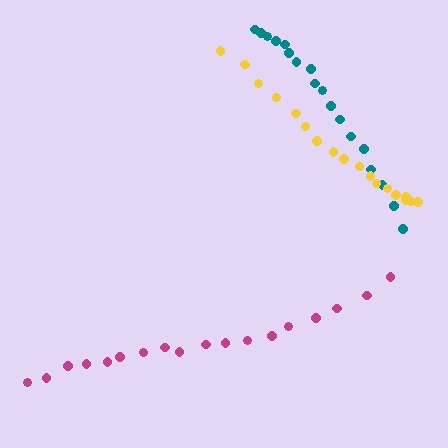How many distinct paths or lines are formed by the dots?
There are 3 distinct paths.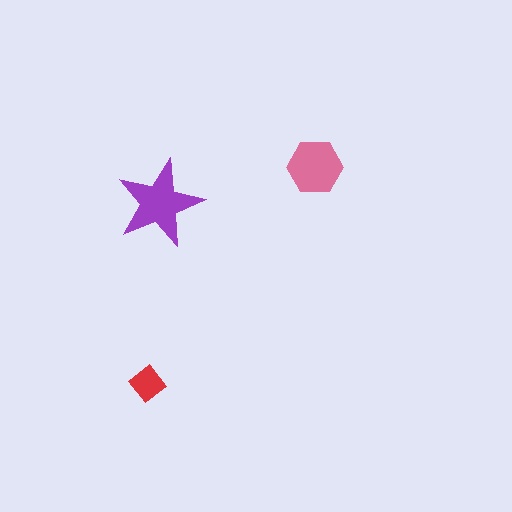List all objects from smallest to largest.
The red diamond, the pink hexagon, the purple star.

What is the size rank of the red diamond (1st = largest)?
3rd.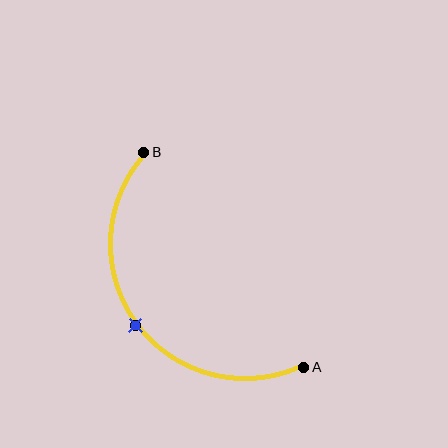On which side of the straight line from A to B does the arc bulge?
The arc bulges below and to the left of the straight line connecting A and B.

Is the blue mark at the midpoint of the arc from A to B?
Yes. The blue mark lies on the arc at equal arc-length from both A and B — it is the arc midpoint.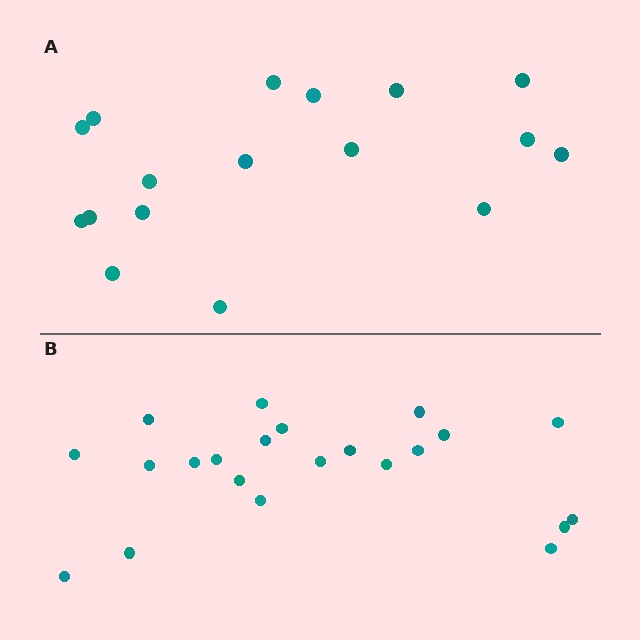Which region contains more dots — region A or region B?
Region B (the bottom region) has more dots.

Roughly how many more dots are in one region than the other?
Region B has about 5 more dots than region A.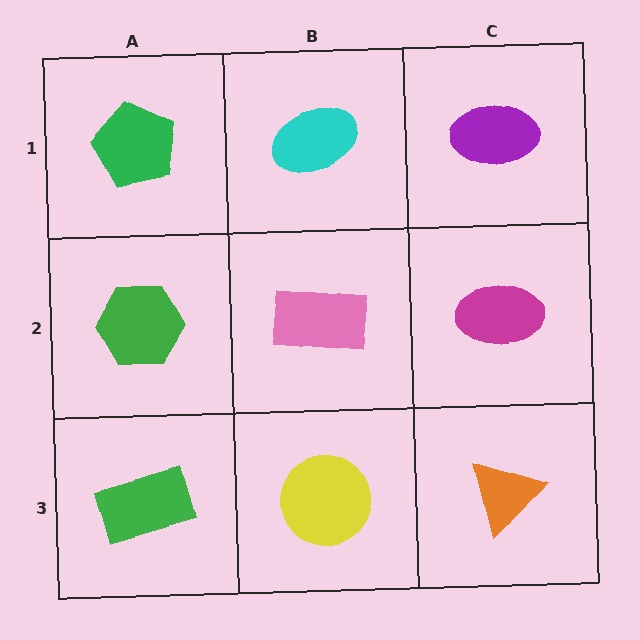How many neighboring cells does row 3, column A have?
2.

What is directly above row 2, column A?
A green pentagon.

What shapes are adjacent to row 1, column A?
A green hexagon (row 2, column A), a cyan ellipse (row 1, column B).